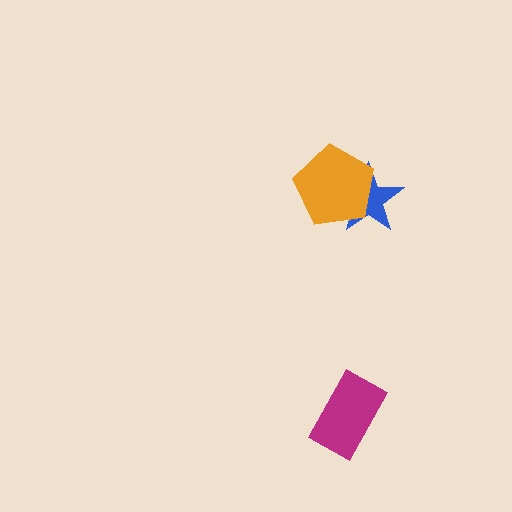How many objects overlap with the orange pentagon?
1 object overlaps with the orange pentagon.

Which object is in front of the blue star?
The orange pentagon is in front of the blue star.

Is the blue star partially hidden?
Yes, it is partially covered by another shape.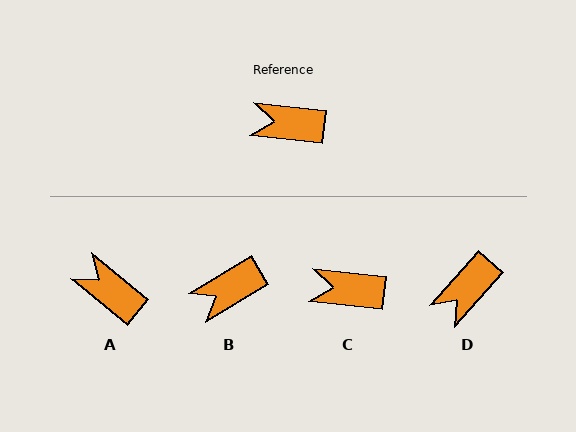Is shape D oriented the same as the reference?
No, it is off by about 54 degrees.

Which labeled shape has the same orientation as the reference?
C.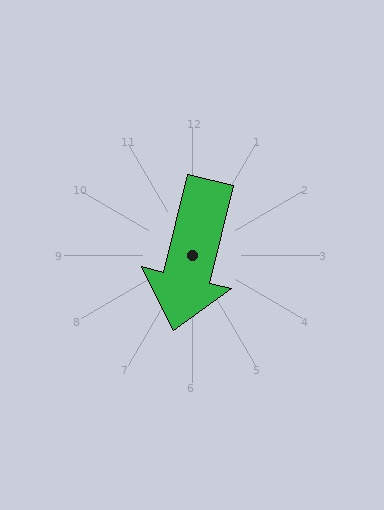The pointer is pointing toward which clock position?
Roughly 6 o'clock.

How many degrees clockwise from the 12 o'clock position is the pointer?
Approximately 194 degrees.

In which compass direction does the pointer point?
South.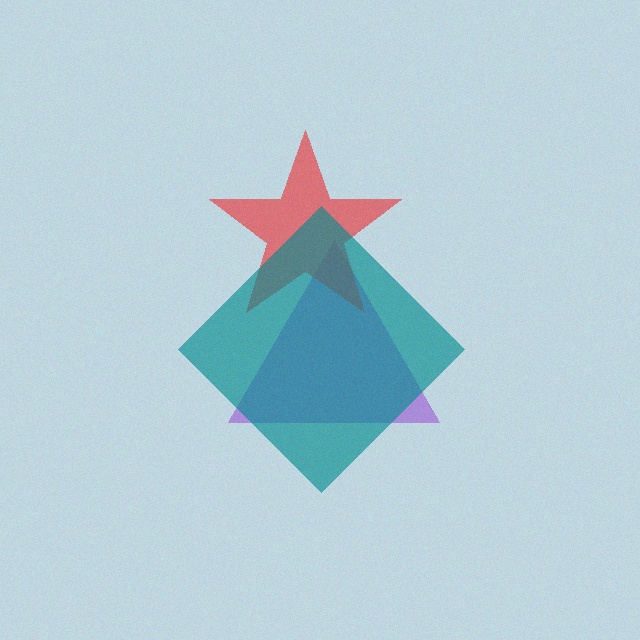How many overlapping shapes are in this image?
There are 3 overlapping shapes in the image.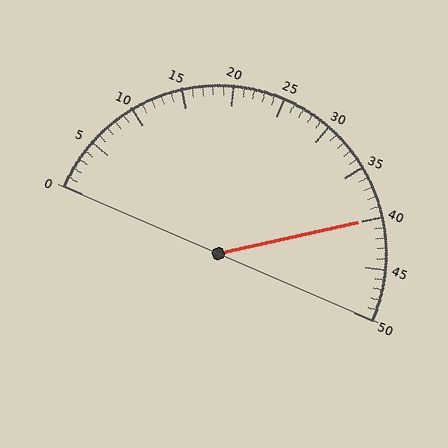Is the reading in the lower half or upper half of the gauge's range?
The reading is in the upper half of the range (0 to 50).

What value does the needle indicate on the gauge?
The needle indicates approximately 40.